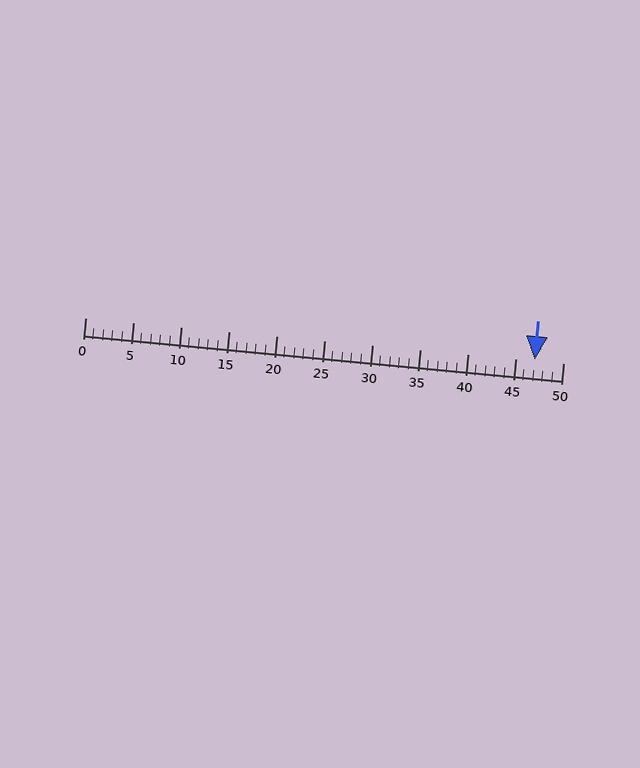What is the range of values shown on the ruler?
The ruler shows values from 0 to 50.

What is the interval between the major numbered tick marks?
The major tick marks are spaced 5 units apart.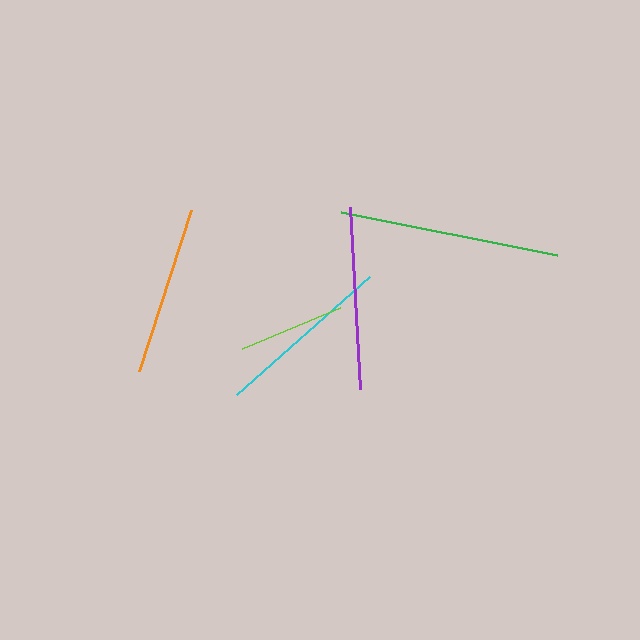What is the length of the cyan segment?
The cyan segment is approximately 178 pixels long.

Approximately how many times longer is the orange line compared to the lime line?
The orange line is approximately 1.6 times the length of the lime line.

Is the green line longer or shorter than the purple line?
The green line is longer than the purple line.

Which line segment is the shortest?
The lime line is the shortest at approximately 106 pixels.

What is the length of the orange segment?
The orange segment is approximately 169 pixels long.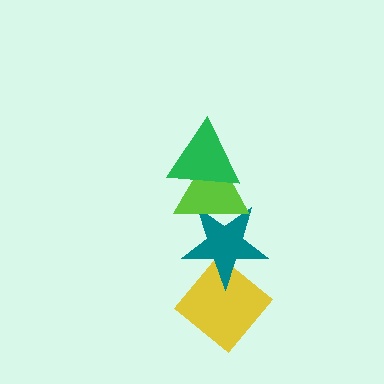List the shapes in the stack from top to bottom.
From top to bottom: the green triangle, the lime triangle, the teal star, the yellow diamond.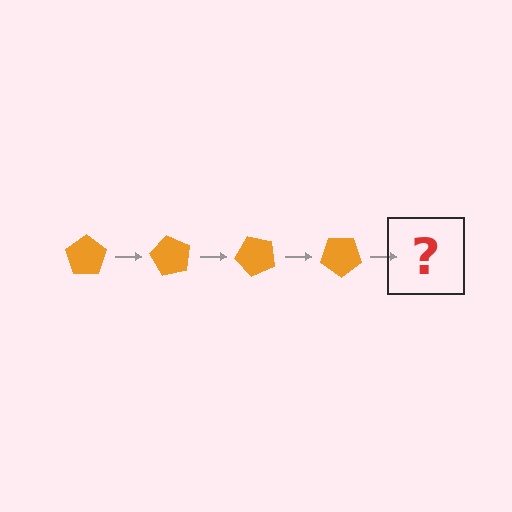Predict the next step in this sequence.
The next step is an orange pentagon rotated 240 degrees.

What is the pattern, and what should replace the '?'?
The pattern is that the pentagon rotates 60 degrees each step. The '?' should be an orange pentagon rotated 240 degrees.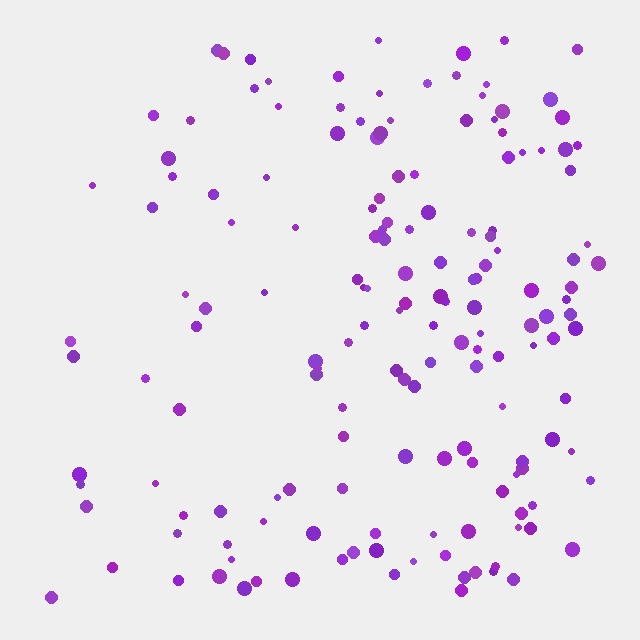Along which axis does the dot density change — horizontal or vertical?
Horizontal.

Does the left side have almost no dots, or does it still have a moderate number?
Still a moderate number, just noticeably fewer than the right.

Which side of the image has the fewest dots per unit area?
The left.